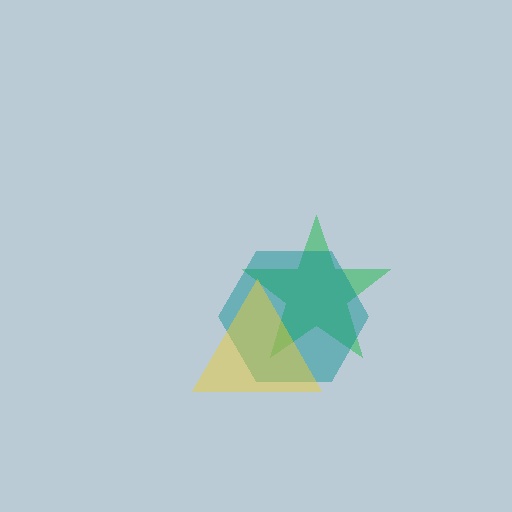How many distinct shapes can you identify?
There are 3 distinct shapes: a green star, a teal hexagon, a yellow triangle.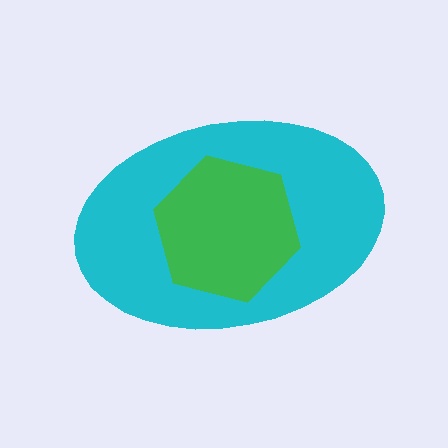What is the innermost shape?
The green hexagon.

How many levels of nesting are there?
2.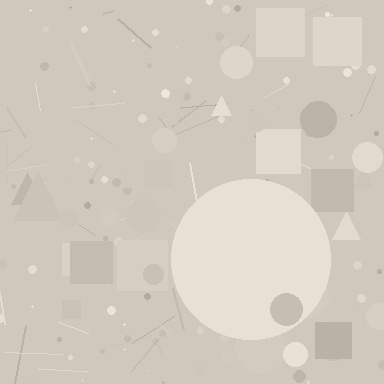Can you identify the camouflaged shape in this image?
The camouflaged shape is a circle.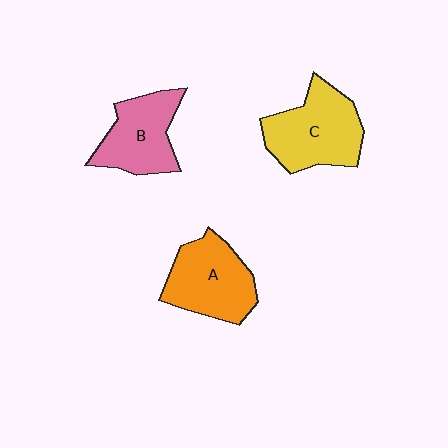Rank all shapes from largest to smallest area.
From largest to smallest: C (yellow), A (orange), B (pink).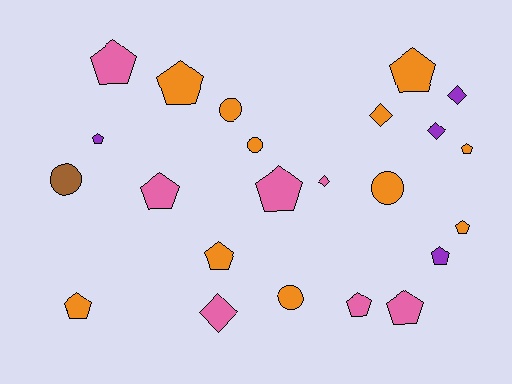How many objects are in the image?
There are 23 objects.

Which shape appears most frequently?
Pentagon, with 13 objects.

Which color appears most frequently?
Orange, with 11 objects.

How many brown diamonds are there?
There are no brown diamonds.